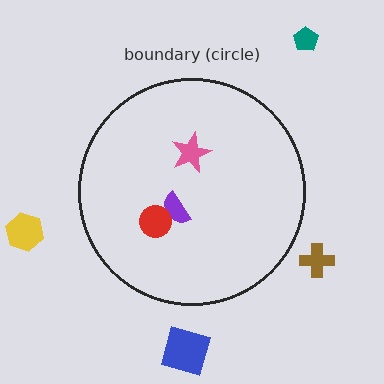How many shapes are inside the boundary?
3 inside, 4 outside.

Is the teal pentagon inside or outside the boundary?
Outside.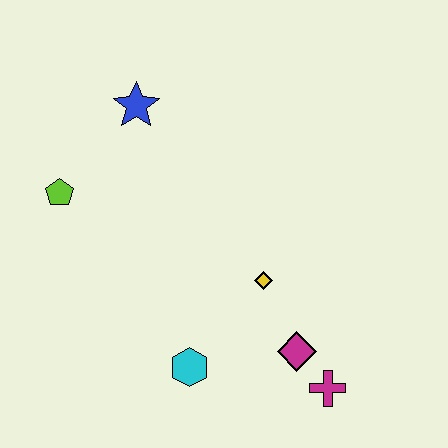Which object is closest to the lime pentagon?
The blue star is closest to the lime pentagon.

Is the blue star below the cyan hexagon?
No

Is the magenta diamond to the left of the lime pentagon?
No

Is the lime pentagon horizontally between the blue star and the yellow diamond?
No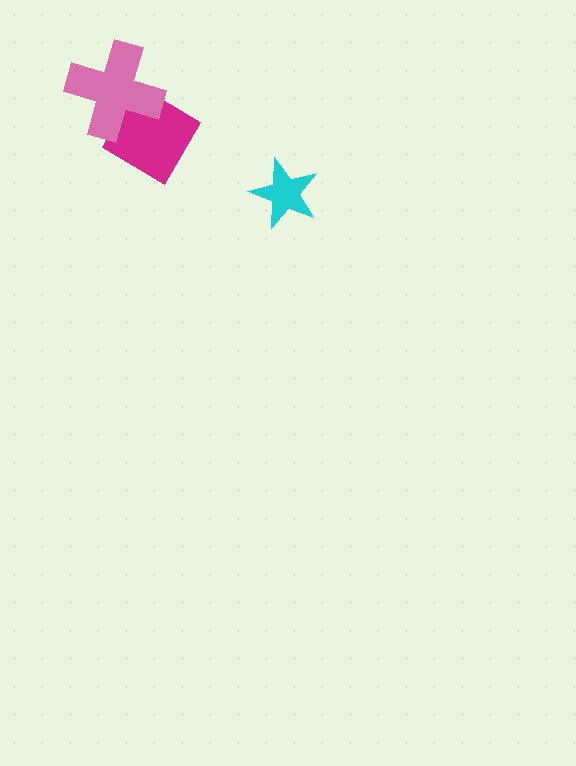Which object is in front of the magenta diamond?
The pink cross is in front of the magenta diamond.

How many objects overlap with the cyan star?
0 objects overlap with the cyan star.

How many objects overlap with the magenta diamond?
1 object overlaps with the magenta diamond.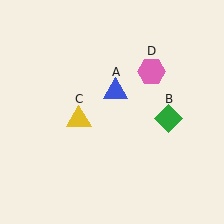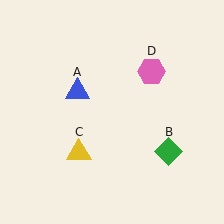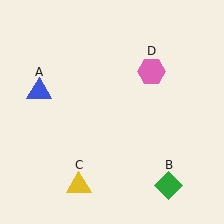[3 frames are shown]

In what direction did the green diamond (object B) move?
The green diamond (object B) moved down.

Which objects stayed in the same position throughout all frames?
Pink hexagon (object D) remained stationary.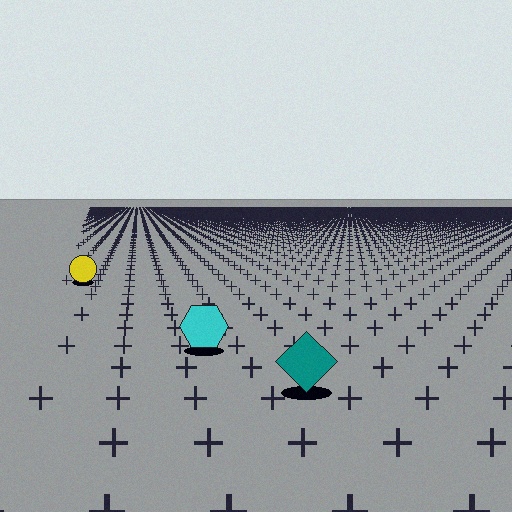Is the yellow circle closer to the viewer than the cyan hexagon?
No. The cyan hexagon is closer — you can tell from the texture gradient: the ground texture is coarser near it.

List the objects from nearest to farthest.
From nearest to farthest: the teal diamond, the cyan hexagon, the yellow circle.